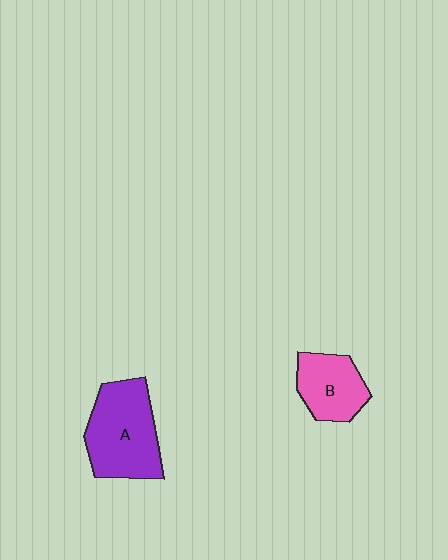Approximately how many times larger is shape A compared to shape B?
Approximately 1.6 times.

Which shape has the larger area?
Shape A (purple).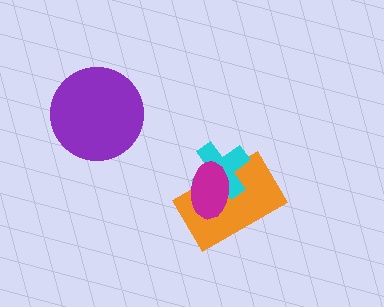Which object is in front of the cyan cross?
The magenta ellipse is in front of the cyan cross.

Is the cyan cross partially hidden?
Yes, it is partially covered by another shape.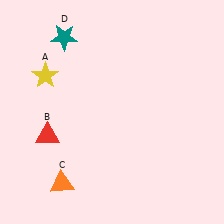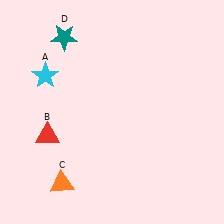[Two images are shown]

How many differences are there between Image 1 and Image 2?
There is 1 difference between the two images.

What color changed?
The star (A) changed from yellow in Image 1 to cyan in Image 2.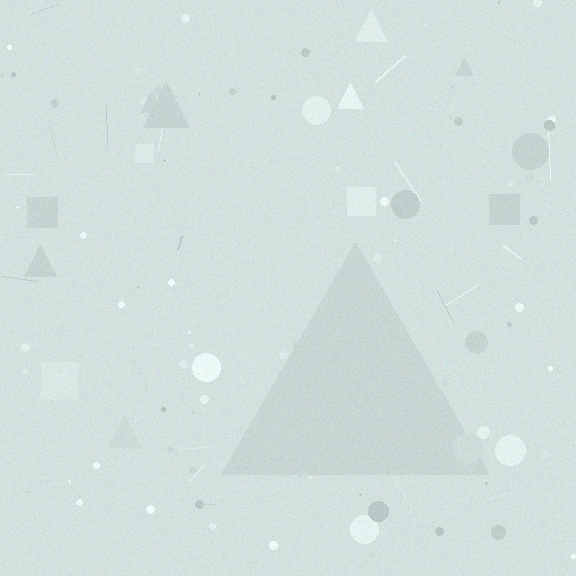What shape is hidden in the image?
A triangle is hidden in the image.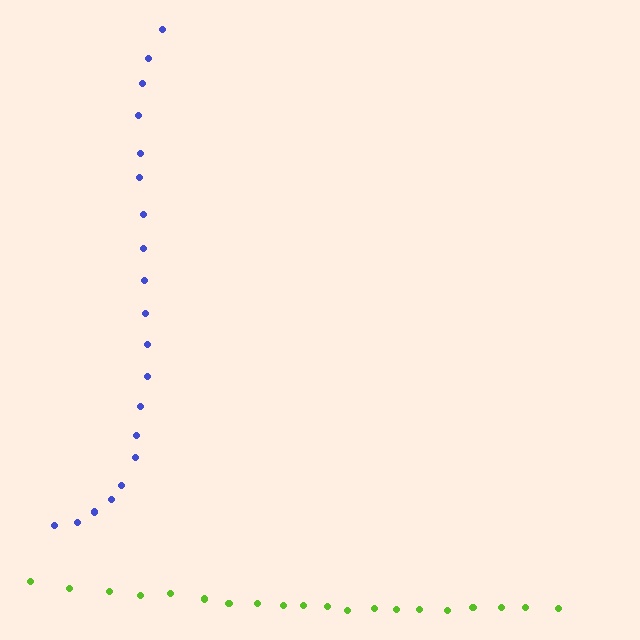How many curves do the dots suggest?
There are 2 distinct paths.